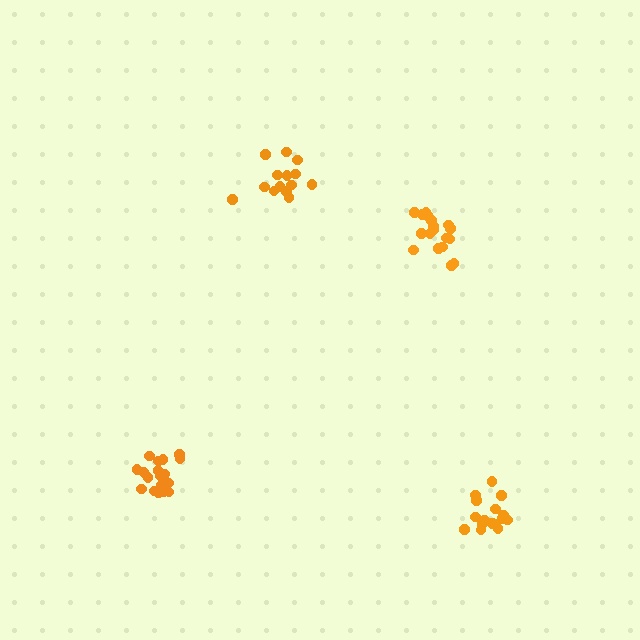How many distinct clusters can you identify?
There are 4 distinct clusters.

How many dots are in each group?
Group 1: 19 dots, Group 2: 19 dots, Group 3: 14 dots, Group 4: 16 dots (68 total).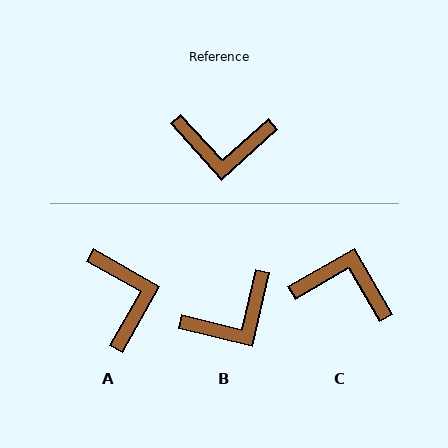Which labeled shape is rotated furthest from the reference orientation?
C, about 168 degrees away.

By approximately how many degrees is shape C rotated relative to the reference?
Approximately 168 degrees counter-clockwise.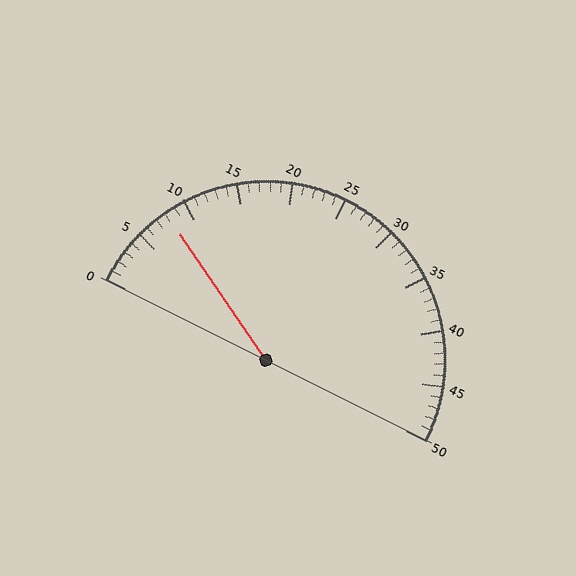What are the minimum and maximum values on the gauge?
The gauge ranges from 0 to 50.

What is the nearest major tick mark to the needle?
The nearest major tick mark is 10.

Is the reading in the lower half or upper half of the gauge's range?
The reading is in the lower half of the range (0 to 50).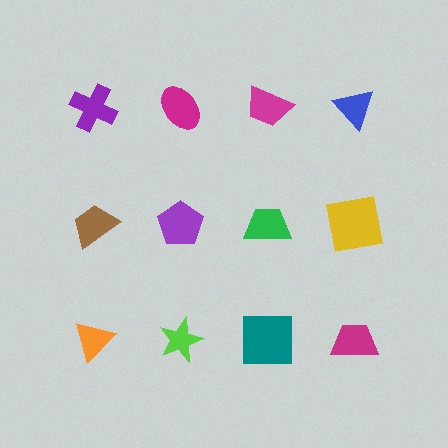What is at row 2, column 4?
A yellow square.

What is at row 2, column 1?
A brown trapezoid.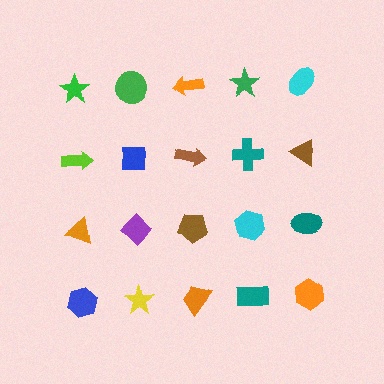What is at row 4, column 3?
An orange trapezoid.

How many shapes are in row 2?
5 shapes.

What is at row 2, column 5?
A brown triangle.